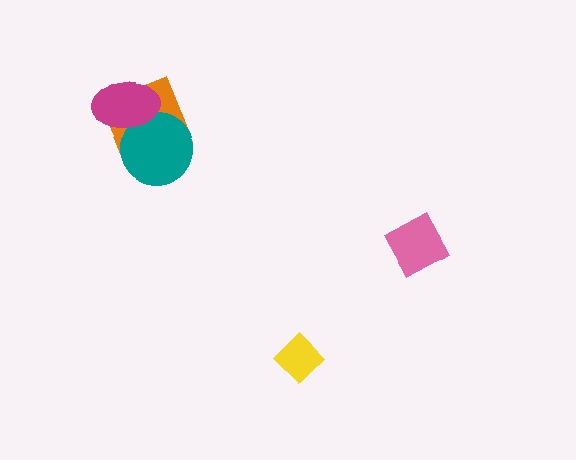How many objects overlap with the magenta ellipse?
2 objects overlap with the magenta ellipse.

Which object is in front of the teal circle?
The magenta ellipse is in front of the teal circle.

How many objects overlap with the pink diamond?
0 objects overlap with the pink diamond.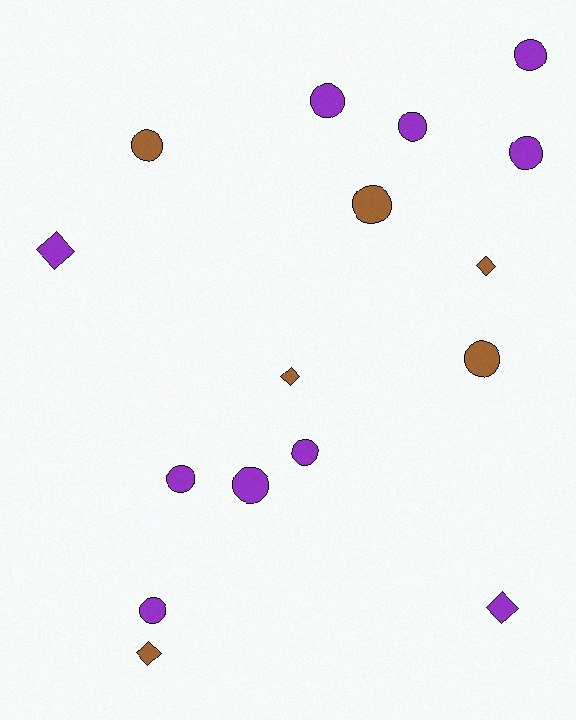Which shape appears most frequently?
Circle, with 11 objects.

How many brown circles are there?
There are 3 brown circles.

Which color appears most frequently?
Purple, with 10 objects.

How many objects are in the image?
There are 16 objects.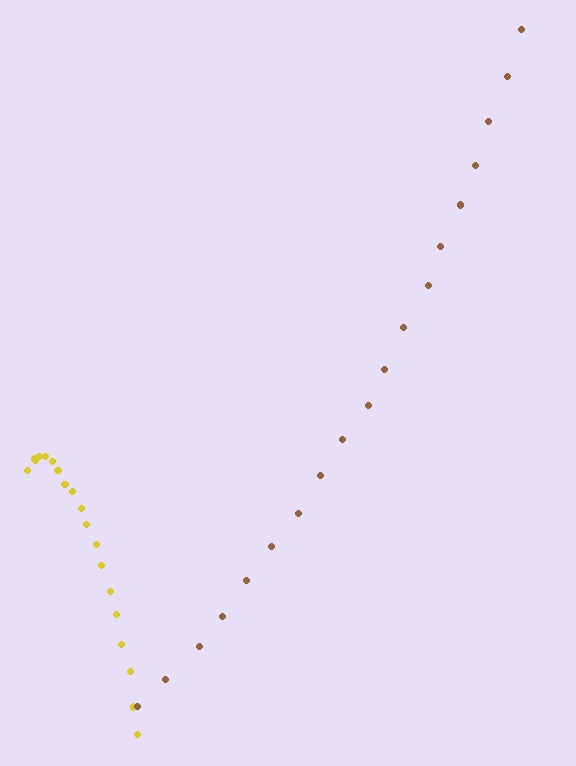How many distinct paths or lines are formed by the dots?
There are 2 distinct paths.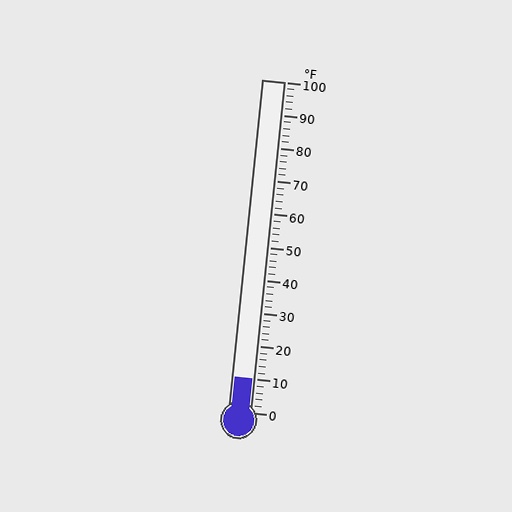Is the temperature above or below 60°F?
The temperature is below 60°F.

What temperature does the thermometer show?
The thermometer shows approximately 10°F.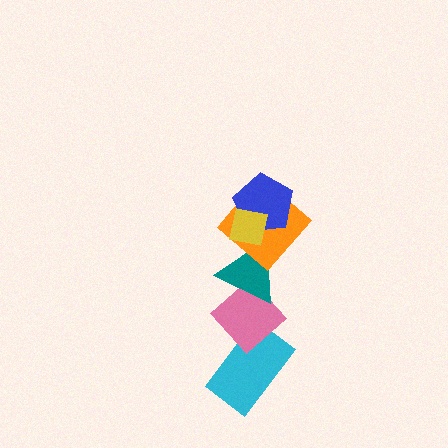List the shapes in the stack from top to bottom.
From top to bottom: the yellow square, the blue pentagon, the orange diamond, the teal triangle, the pink diamond, the cyan rectangle.